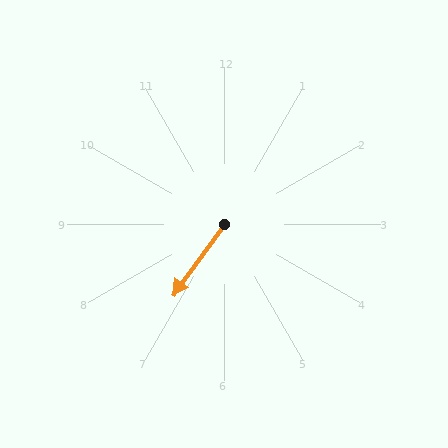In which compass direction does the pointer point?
Southwest.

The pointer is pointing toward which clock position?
Roughly 7 o'clock.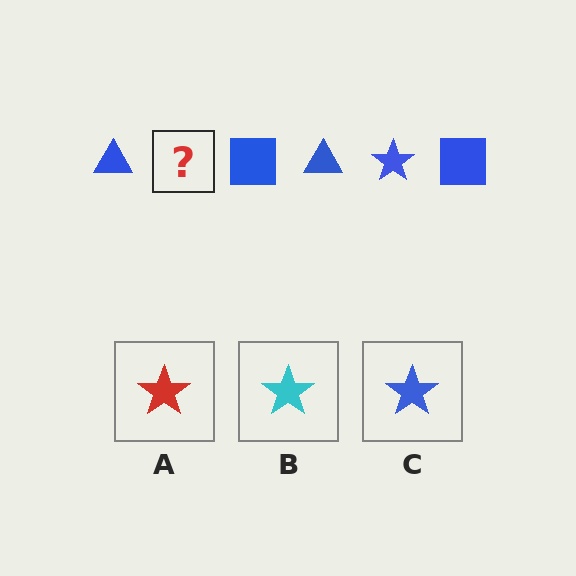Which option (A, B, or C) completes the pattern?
C.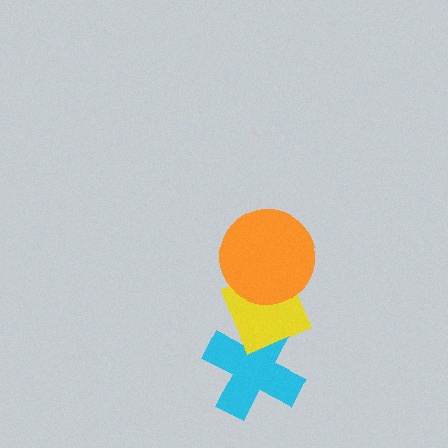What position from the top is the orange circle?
The orange circle is 1st from the top.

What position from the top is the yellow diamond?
The yellow diamond is 2nd from the top.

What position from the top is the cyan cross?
The cyan cross is 3rd from the top.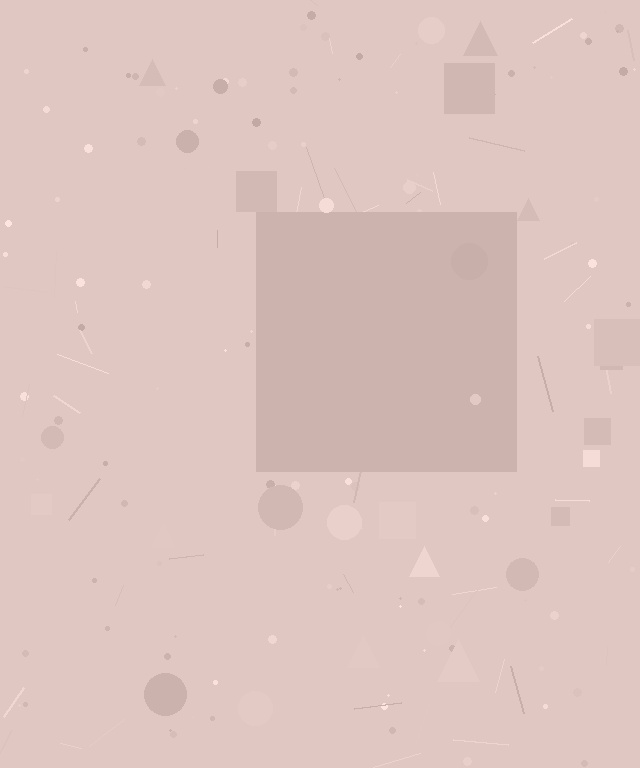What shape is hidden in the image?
A square is hidden in the image.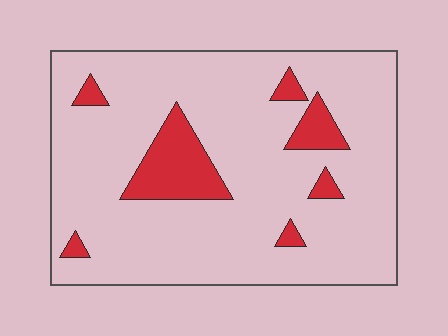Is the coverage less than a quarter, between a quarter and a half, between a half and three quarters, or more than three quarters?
Less than a quarter.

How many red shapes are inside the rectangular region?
7.